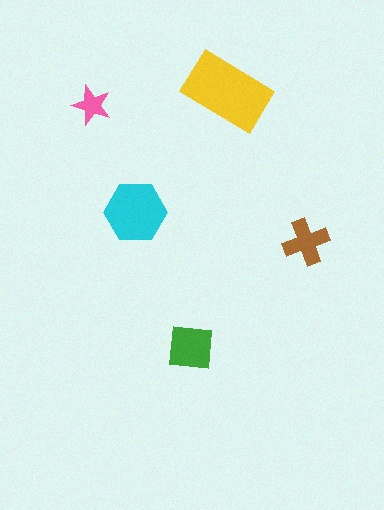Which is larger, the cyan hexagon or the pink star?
The cyan hexagon.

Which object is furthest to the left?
The pink star is leftmost.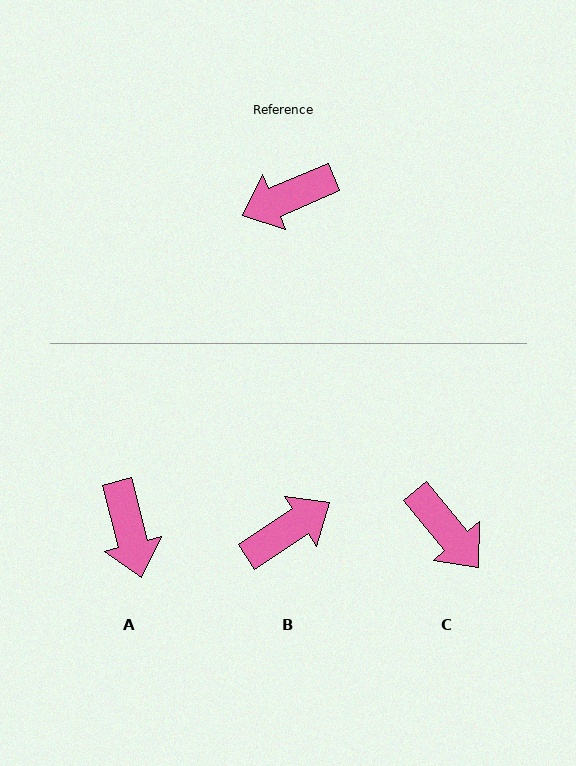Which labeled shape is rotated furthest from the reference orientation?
B, about 169 degrees away.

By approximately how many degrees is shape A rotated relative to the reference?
Approximately 82 degrees counter-clockwise.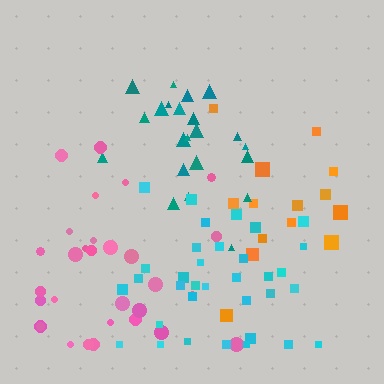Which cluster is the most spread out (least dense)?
Orange.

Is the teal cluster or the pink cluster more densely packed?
Teal.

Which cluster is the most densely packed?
Teal.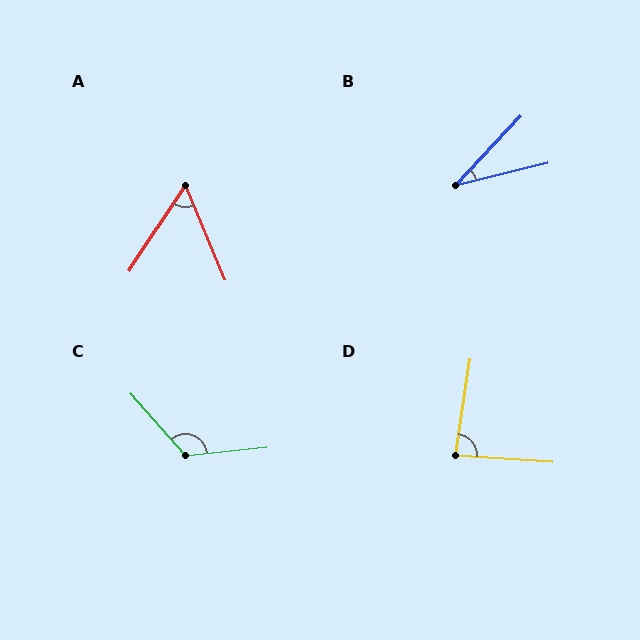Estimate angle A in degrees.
Approximately 56 degrees.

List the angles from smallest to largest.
B (33°), A (56°), D (85°), C (126°).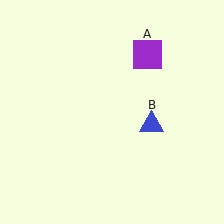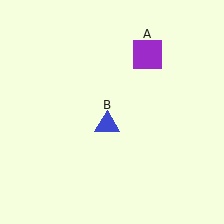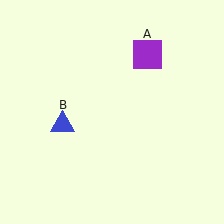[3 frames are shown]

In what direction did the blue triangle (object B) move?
The blue triangle (object B) moved left.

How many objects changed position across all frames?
1 object changed position: blue triangle (object B).